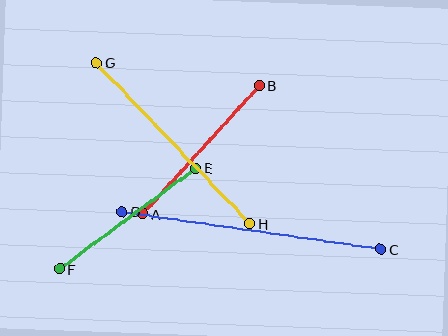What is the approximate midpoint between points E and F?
The midpoint is at approximately (128, 219) pixels.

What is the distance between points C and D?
The distance is approximately 261 pixels.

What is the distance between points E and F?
The distance is approximately 169 pixels.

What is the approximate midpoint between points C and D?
The midpoint is at approximately (252, 230) pixels.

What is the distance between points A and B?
The distance is approximately 173 pixels.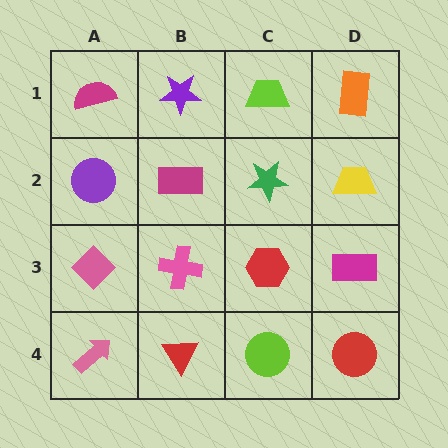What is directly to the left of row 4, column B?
A pink arrow.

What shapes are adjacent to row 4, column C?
A red hexagon (row 3, column C), a red triangle (row 4, column B), a red circle (row 4, column D).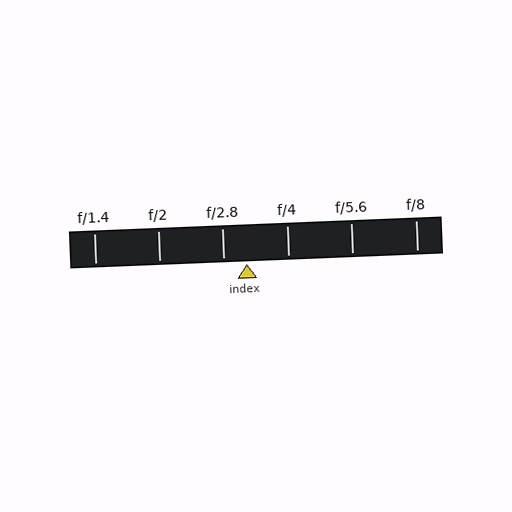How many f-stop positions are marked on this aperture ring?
There are 6 f-stop positions marked.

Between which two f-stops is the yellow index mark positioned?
The index mark is between f/2.8 and f/4.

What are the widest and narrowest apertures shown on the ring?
The widest aperture shown is f/1.4 and the narrowest is f/8.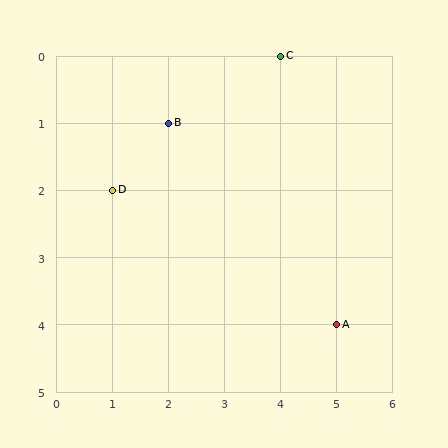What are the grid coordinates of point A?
Point A is at grid coordinates (5, 4).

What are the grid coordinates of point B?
Point B is at grid coordinates (2, 1).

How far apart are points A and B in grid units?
Points A and B are 3 columns and 3 rows apart (about 4.2 grid units diagonally).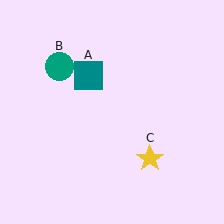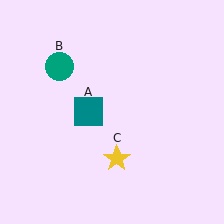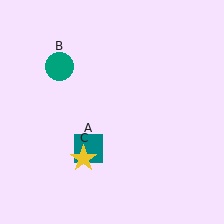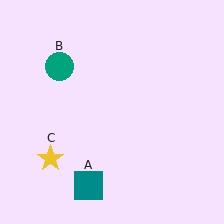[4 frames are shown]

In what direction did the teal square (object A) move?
The teal square (object A) moved down.